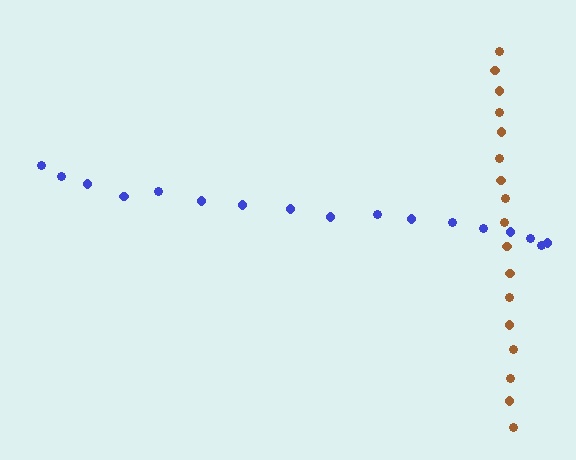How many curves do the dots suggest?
There are 2 distinct paths.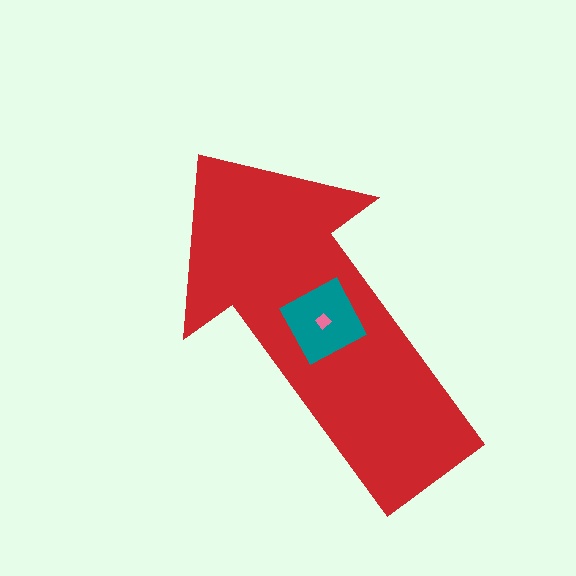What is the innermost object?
The pink diamond.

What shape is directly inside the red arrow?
The teal square.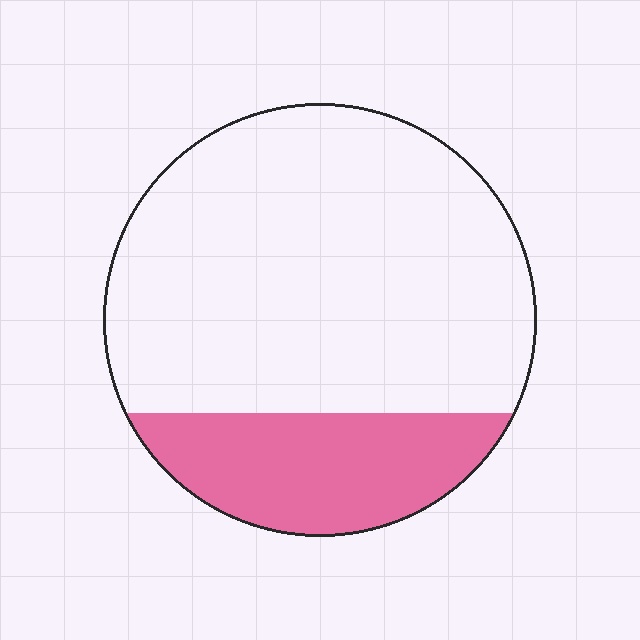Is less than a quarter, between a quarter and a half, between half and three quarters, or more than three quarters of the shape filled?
Less than a quarter.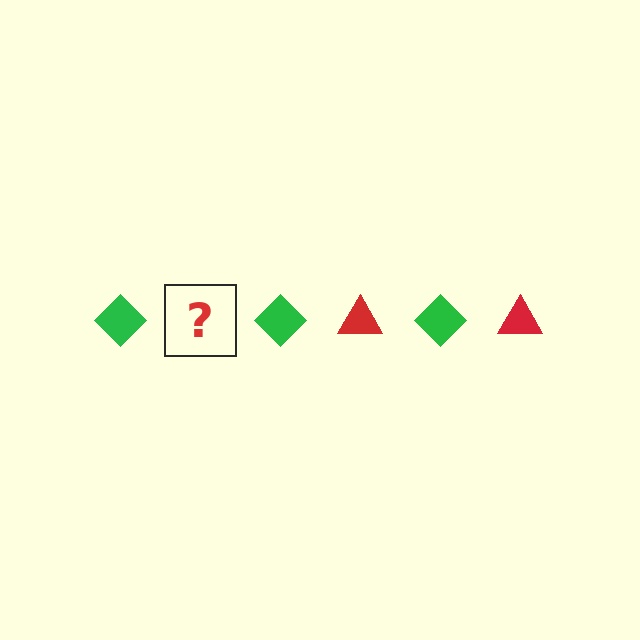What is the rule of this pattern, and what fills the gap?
The rule is that the pattern alternates between green diamond and red triangle. The gap should be filled with a red triangle.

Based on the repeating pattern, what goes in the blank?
The blank should be a red triangle.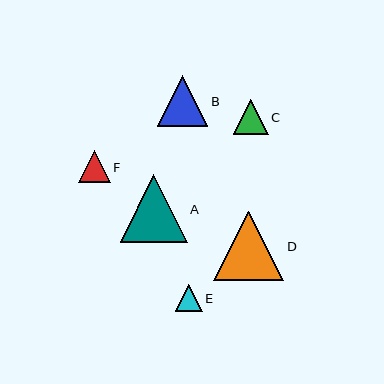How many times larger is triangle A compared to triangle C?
Triangle A is approximately 1.9 times the size of triangle C.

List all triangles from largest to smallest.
From largest to smallest: D, A, B, C, F, E.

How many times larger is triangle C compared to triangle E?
Triangle C is approximately 1.3 times the size of triangle E.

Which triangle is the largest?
Triangle D is the largest with a size of approximately 70 pixels.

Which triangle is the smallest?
Triangle E is the smallest with a size of approximately 27 pixels.